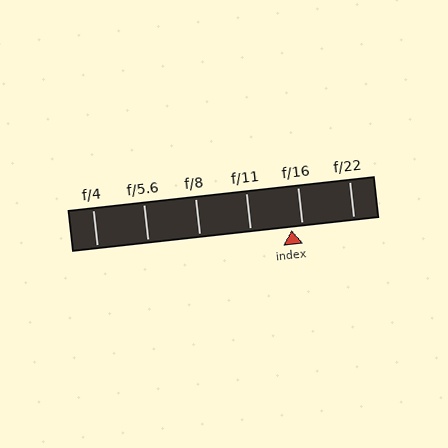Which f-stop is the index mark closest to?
The index mark is closest to f/16.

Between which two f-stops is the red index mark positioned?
The index mark is between f/11 and f/16.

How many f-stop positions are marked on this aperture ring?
There are 6 f-stop positions marked.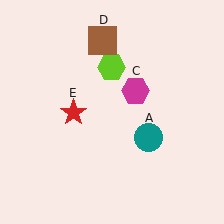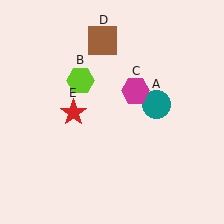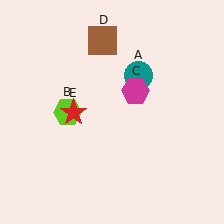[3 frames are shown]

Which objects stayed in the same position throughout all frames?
Magenta hexagon (object C) and brown square (object D) and red star (object E) remained stationary.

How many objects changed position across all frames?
2 objects changed position: teal circle (object A), lime hexagon (object B).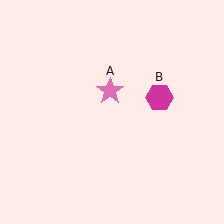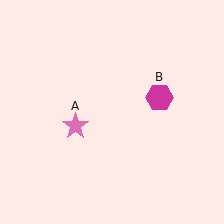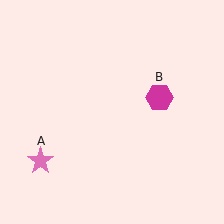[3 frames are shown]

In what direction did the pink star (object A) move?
The pink star (object A) moved down and to the left.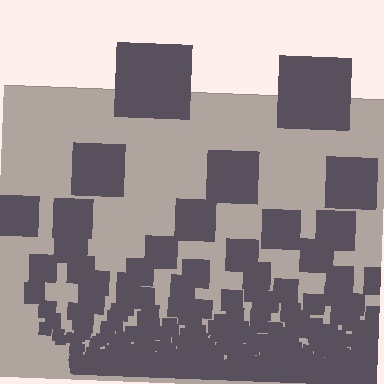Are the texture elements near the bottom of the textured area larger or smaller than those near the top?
Smaller. The gradient is inverted — elements near the bottom are smaller and denser.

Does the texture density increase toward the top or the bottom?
Density increases toward the bottom.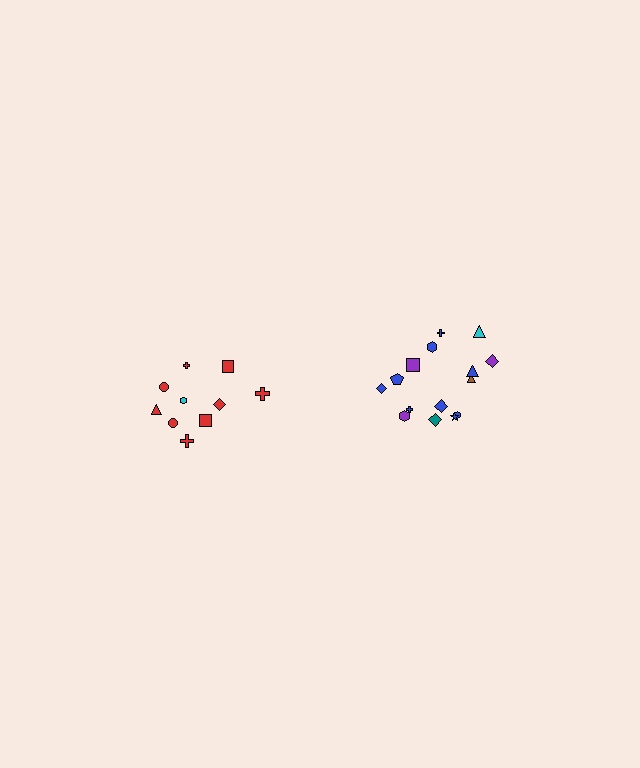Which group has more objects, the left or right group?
The right group.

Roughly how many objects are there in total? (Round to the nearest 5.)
Roughly 25 objects in total.